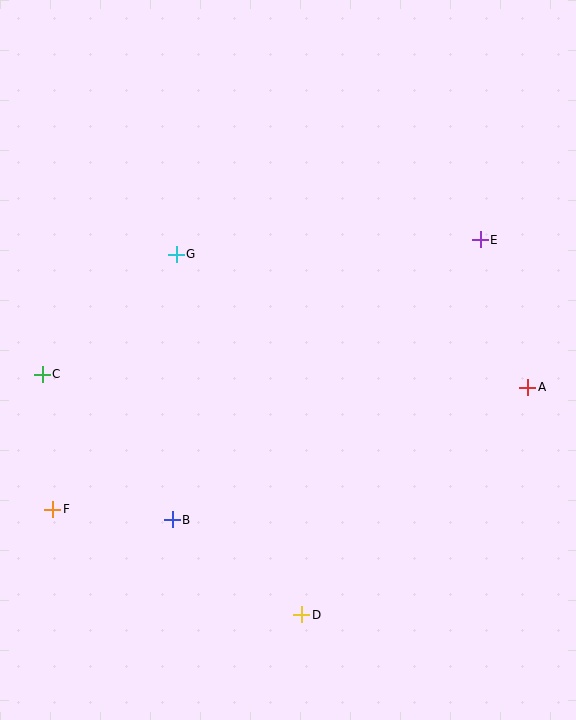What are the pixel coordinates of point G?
Point G is at (176, 254).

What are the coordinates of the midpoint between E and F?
The midpoint between E and F is at (267, 374).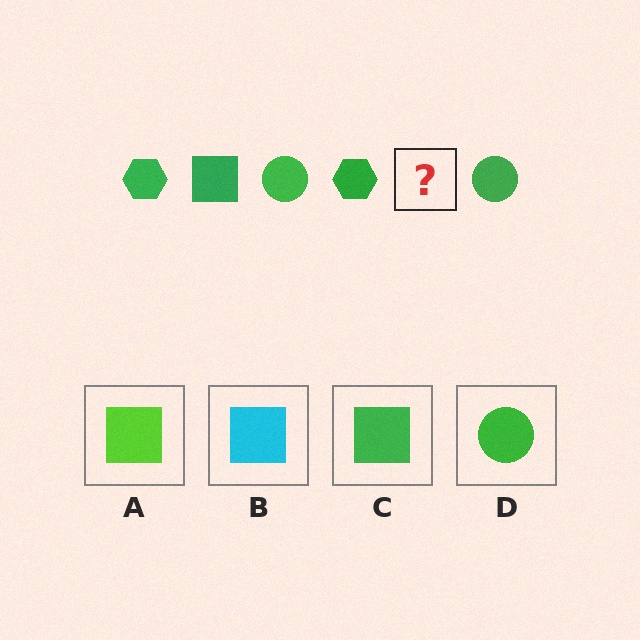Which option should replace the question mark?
Option C.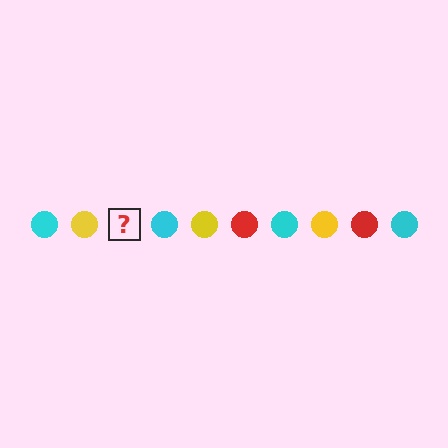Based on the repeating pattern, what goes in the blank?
The blank should be a red circle.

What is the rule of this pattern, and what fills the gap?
The rule is that the pattern cycles through cyan, yellow, red circles. The gap should be filled with a red circle.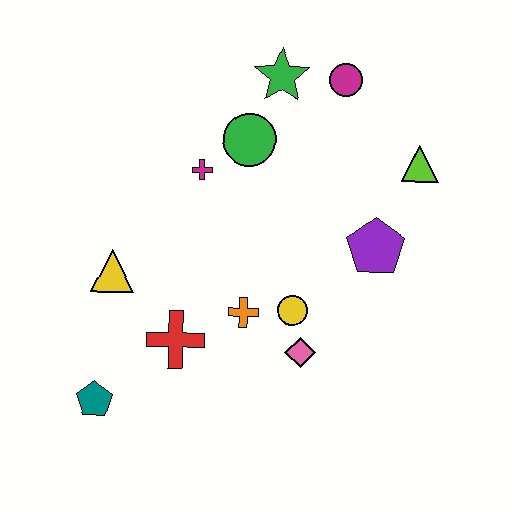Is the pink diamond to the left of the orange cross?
No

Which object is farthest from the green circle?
The teal pentagon is farthest from the green circle.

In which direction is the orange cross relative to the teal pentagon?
The orange cross is to the right of the teal pentagon.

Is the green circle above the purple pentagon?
Yes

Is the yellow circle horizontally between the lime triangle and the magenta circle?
No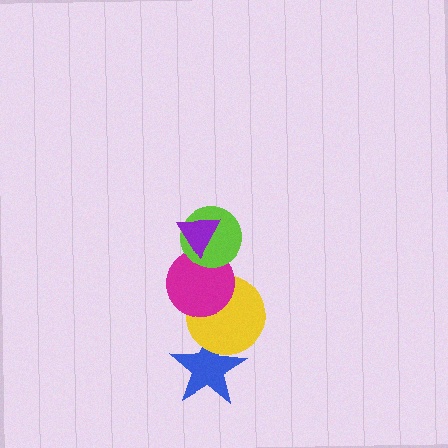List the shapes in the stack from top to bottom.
From top to bottom: the purple triangle, the lime circle, the magenta circle, the yellow circle, the blue star.